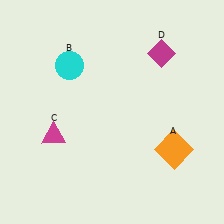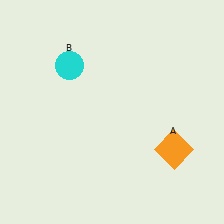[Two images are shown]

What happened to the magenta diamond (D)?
The magenta diamond (D) was removed in Image 2. It was in the top-right area of Image 1.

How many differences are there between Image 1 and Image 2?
There are 2 differences between the two images.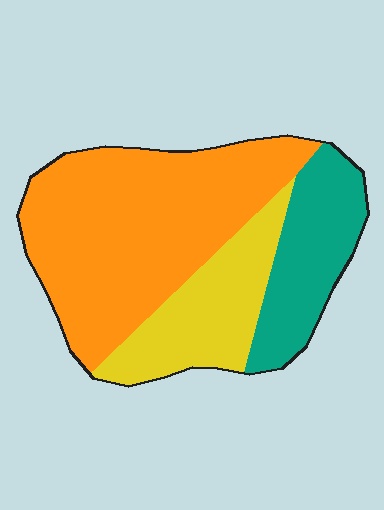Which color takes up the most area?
Orange, at roughly 55%.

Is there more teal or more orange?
Orange.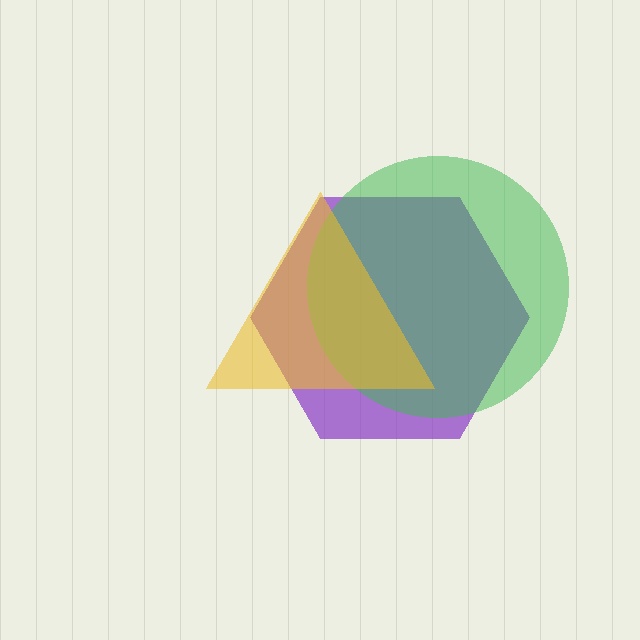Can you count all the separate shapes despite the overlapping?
Yes, there are 3 separate shapes.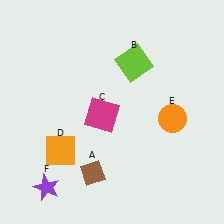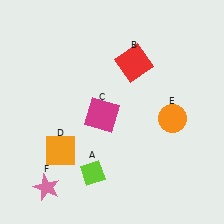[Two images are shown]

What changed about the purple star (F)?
In Image 1, F is purple. In Image 2, it changed to pink.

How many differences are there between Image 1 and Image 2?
There are 3 differences between the two images.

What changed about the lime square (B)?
In Image 1, B is lime. In Image 2, it changed to red.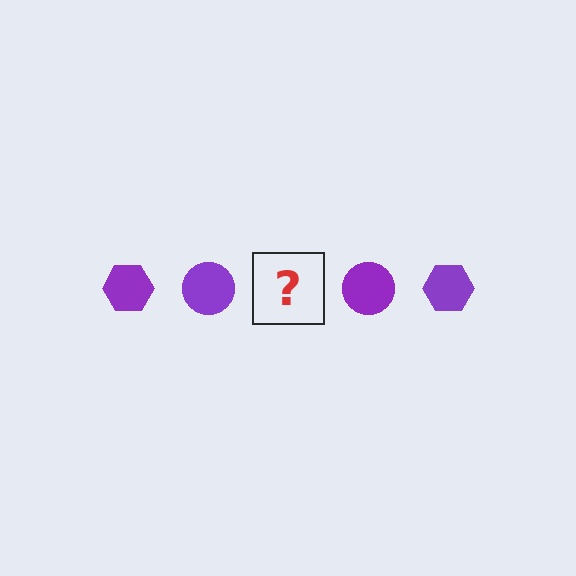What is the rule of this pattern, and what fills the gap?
The rule is that the pattern cycles through hexagon, circle shapes in purple. The gap should be filled with a purple hexagon.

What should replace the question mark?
The question mark should be replaced with a purple hexagon.